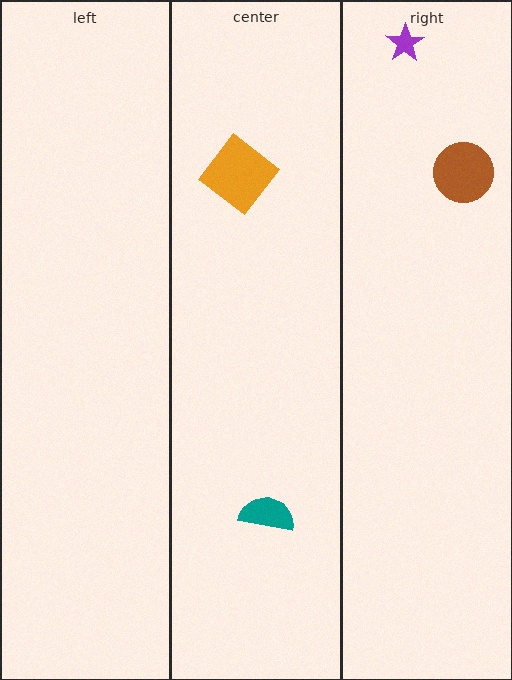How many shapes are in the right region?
2.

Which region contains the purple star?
The right region.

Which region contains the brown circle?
The right region.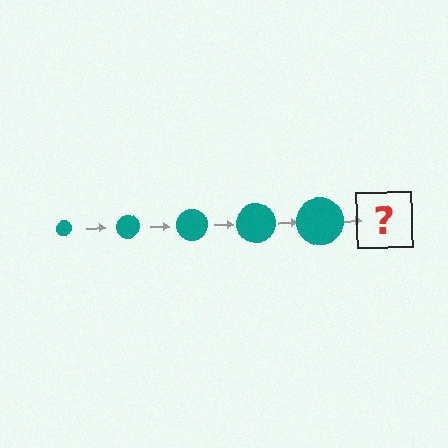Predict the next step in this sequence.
The next step is a teal circle, larger than the previous one.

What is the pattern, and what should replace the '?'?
The pattern is that the circle gets progressively larger each step. The '?' should be a teal circle, larger than the previous one.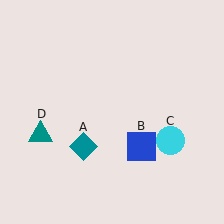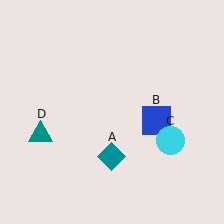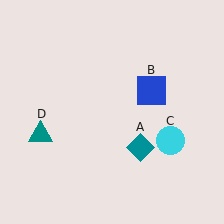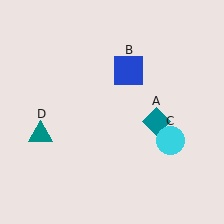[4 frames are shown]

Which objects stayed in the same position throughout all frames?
Cyan circle (object C) and teal triangle (object D) remained stationary.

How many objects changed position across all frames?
2 objects changed position: teal diamond (object A), blue square (object B).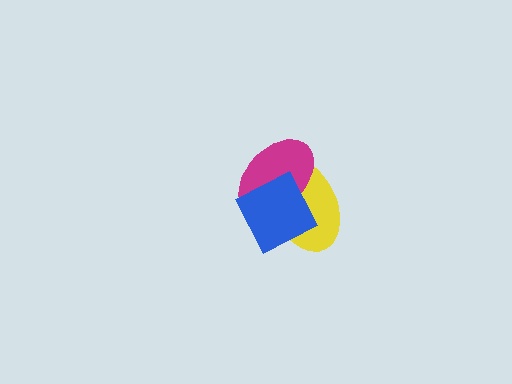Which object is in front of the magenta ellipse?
The blue diamond is in front of the magenta ellipse.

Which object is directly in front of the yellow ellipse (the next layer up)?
The magenta ellipse is directly in front of the yellow ellipse.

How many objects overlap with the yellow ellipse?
2 objects overlap with the yellow ellipse.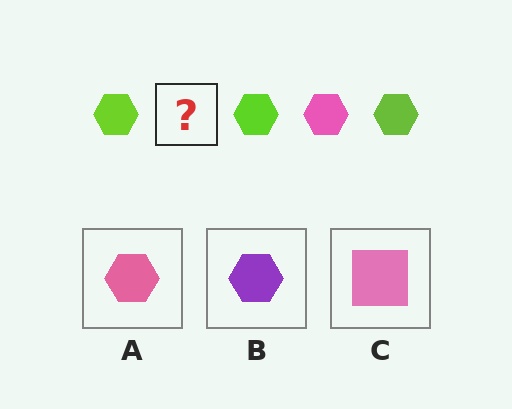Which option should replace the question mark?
Option A.